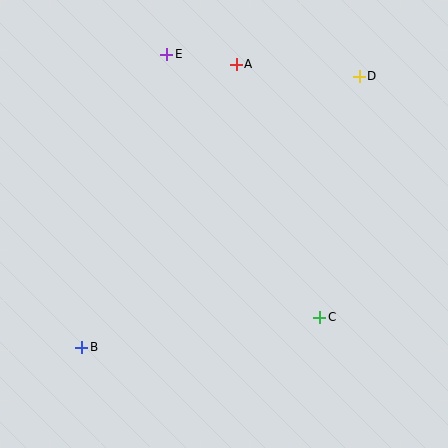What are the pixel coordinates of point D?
Point D is at (359, 76).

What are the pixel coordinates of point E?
Point E is at (167, 54).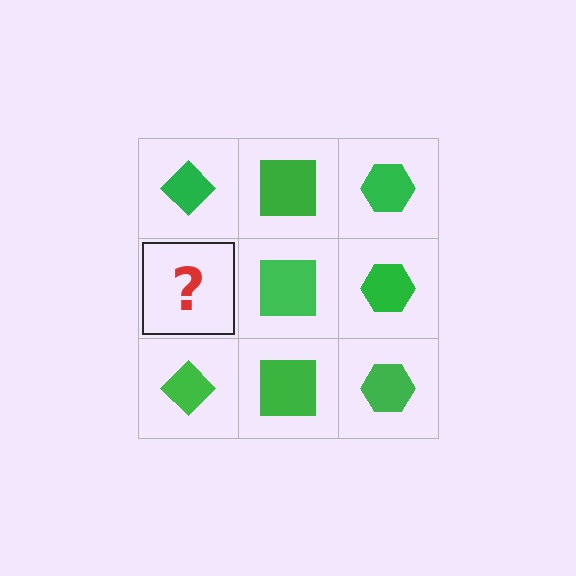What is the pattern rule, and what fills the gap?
The rule is that each column has a consistent shape. The gap should be filled with a green diamond.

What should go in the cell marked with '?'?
The missing cell should contain a green diamond.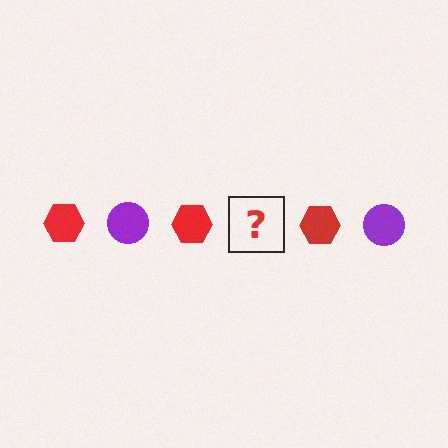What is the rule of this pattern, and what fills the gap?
The rule is that the pattern alternates between red hexagon and purple circle. The gap should be filled with a purple circle.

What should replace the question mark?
The question mark should be replaced with a purple circle.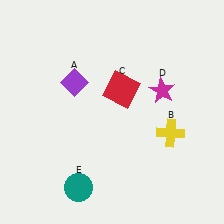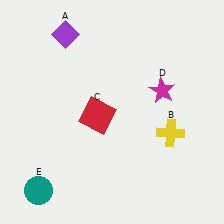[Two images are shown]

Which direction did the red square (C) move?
The red square (C) moved down.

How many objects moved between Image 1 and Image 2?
3 objects moved between the two images.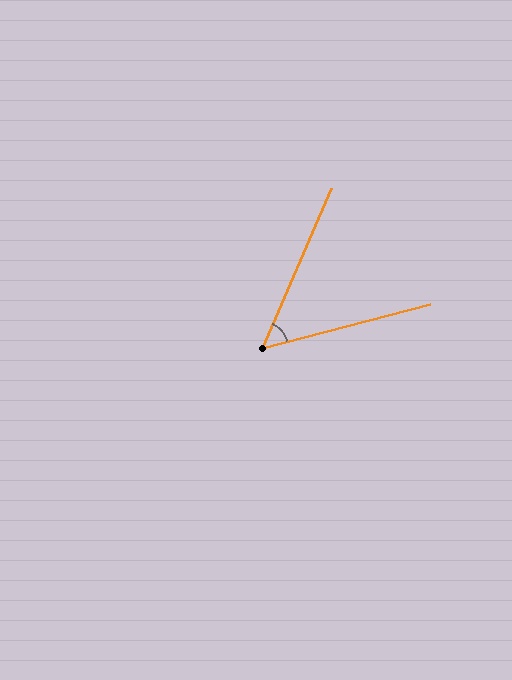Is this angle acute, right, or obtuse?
It is acute.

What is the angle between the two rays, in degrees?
Approximately 52 degrees.